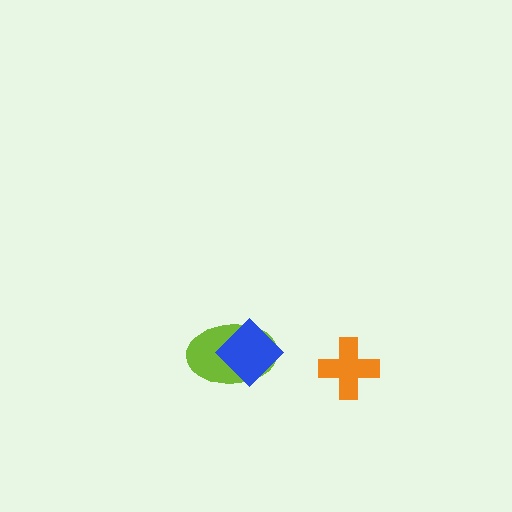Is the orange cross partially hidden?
No, no other shape covers it.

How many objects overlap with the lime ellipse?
1 object overlaps with the lime ellipse.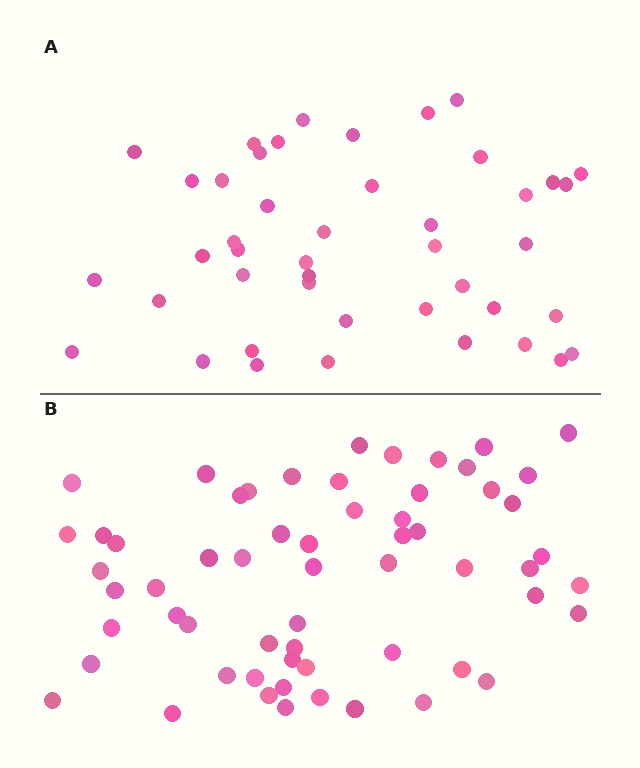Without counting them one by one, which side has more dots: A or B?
Region B (the bottom region) has more dots.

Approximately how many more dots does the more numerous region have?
Region B has approximately 15 more dots than region A.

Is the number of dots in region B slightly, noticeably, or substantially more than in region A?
Region B has noticeably more, but not dramatically so. The ratio is roughly 1.4 to 1.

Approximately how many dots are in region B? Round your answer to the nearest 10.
About 60 dots.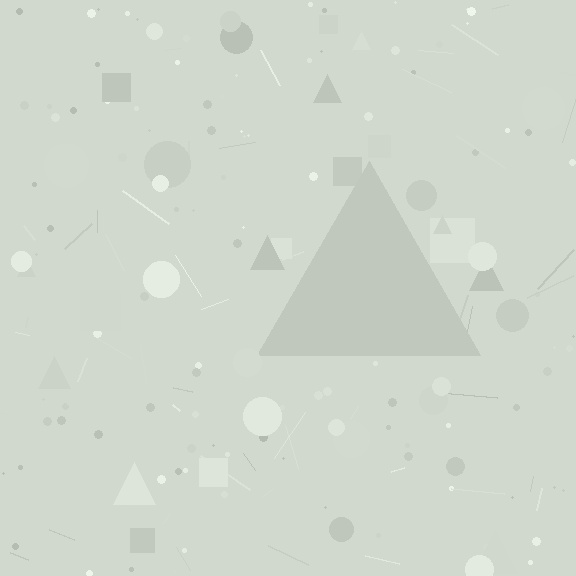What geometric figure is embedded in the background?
A triangle is embedded in the background.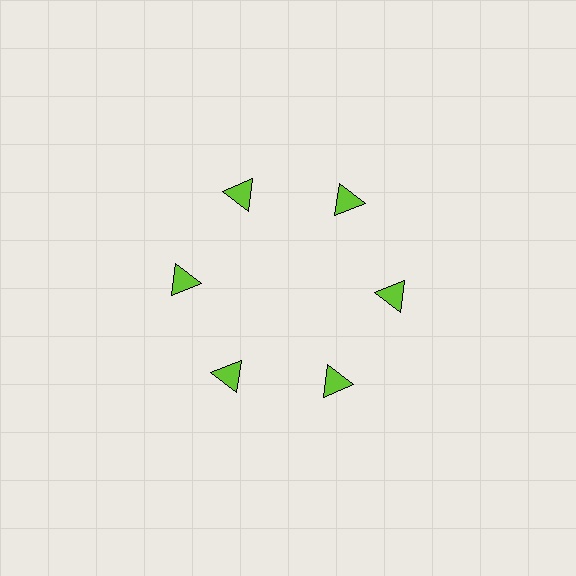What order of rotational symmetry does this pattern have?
This pattern has 6-fold rotational symmetry.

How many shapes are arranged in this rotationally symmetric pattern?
There are 6 shapes, arranged in 6 groups of 1.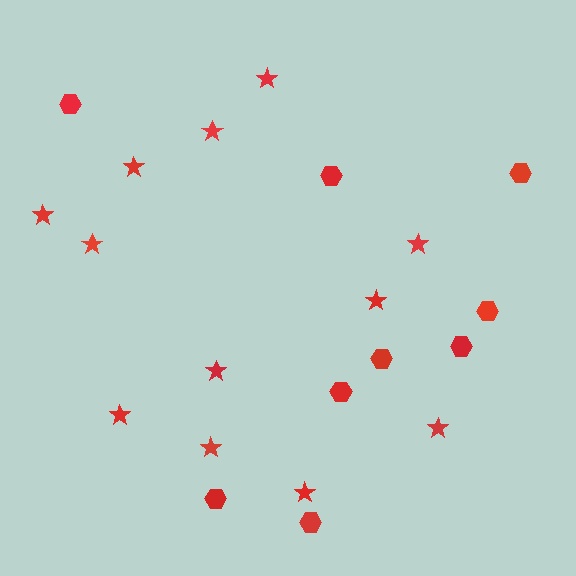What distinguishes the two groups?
There are 2 groups: one group of hexagons (9) and one group of stars (12).